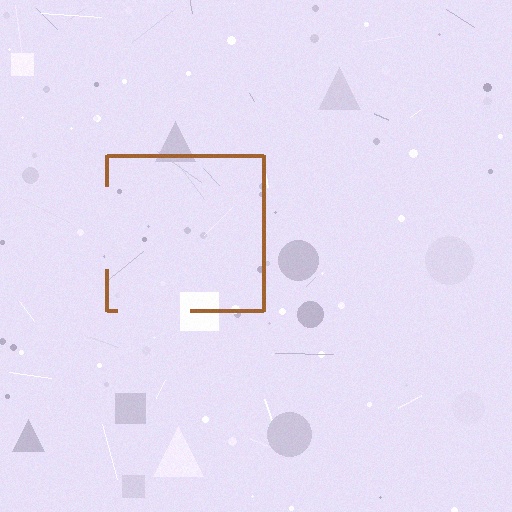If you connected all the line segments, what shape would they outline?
They would outline a square.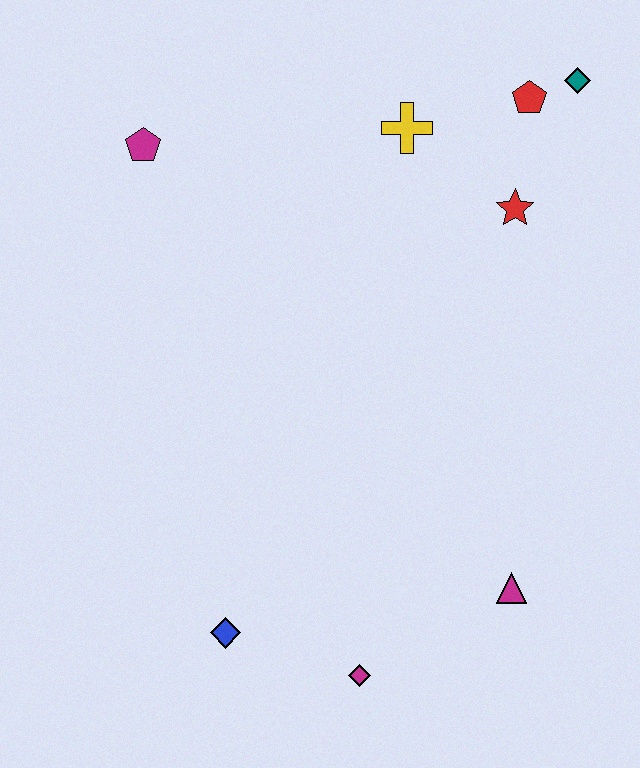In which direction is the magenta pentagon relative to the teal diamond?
The magenta pentagon is to the left of the teal diamond.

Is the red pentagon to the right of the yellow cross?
Yes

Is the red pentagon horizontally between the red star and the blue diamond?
No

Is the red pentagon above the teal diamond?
No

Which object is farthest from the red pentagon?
The blue diamond is farthest from the red pentagon.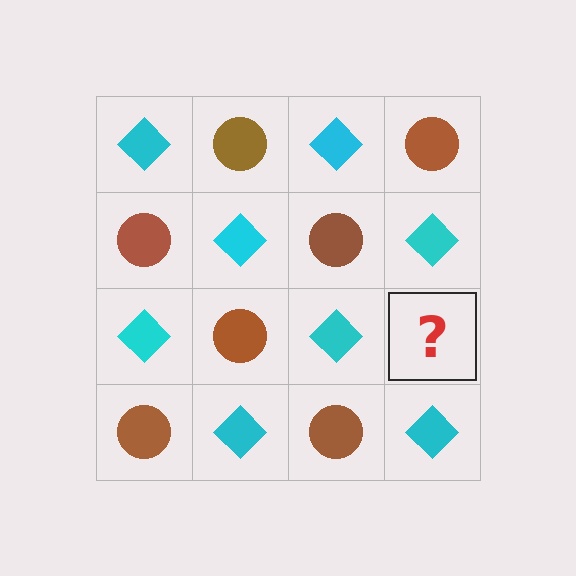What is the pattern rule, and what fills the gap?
The rule is that it alternates cyan diamond and brown circle in a checkerboard pattern. The gap should be filled with a brown circle.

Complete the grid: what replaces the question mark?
The question mark should be replaced with a brown circle.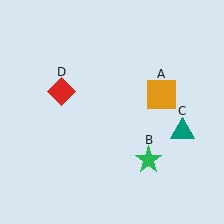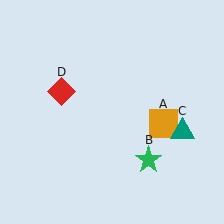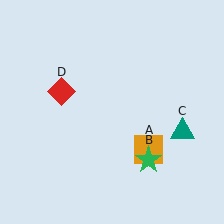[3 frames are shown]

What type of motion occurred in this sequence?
The orange square (object A) rotated clockwise around the center of the scene.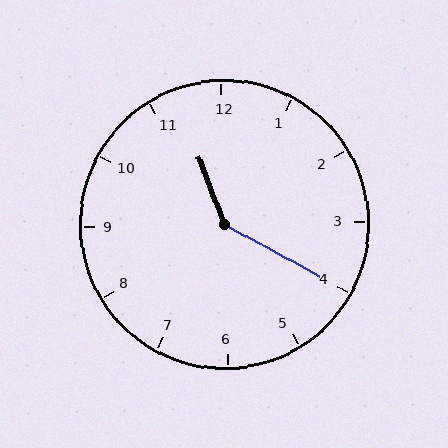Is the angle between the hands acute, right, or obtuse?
It is obtuse.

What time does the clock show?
11:20.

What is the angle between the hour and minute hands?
Approximately 140 degrees.